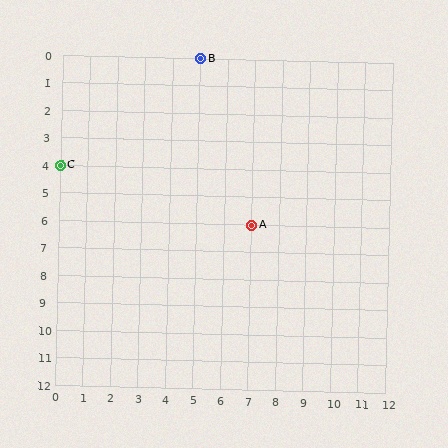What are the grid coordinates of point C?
Point C is at grid coordinates (0, 4).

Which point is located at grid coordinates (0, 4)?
Point C is at (0, 4).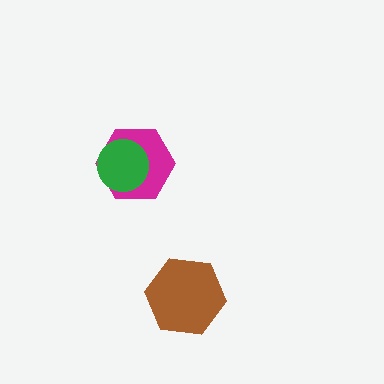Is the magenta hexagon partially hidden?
Yes, it is partially covered by another shape.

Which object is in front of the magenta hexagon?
The green circle is in front of the magenta hexagon.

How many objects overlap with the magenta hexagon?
1 object overlaps with the magenta hexagon.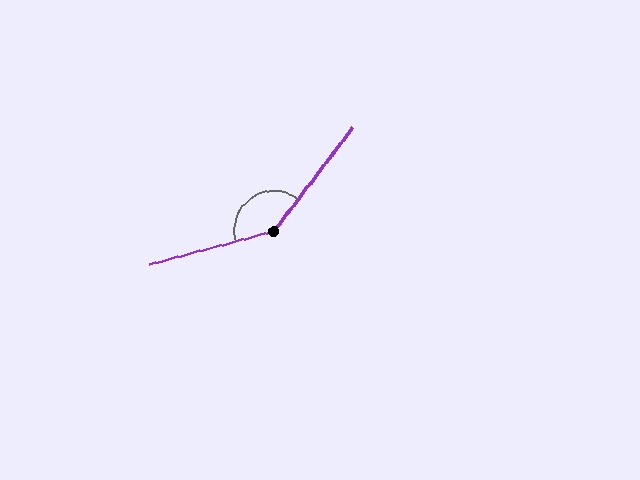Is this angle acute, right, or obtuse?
It is obtuse.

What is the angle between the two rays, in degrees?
Approximately 143 degrees.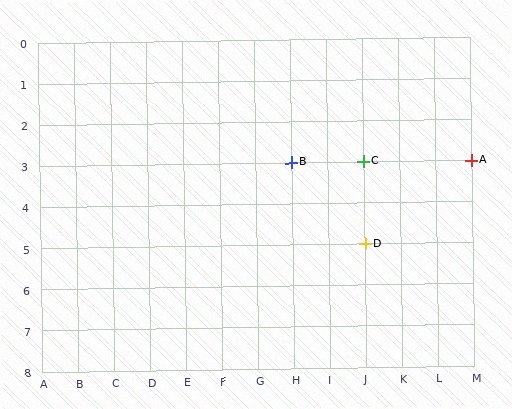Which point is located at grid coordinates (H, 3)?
Point B is at (H, 3).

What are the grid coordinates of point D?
Point D is at grid coordinates (J, 5).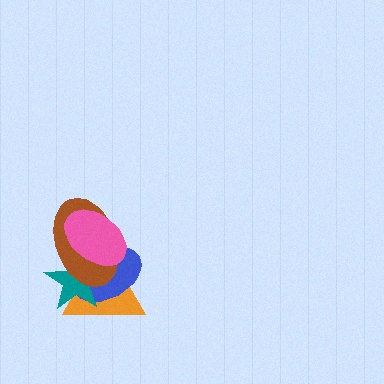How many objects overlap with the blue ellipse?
4 objects overlap with the blue ellipse.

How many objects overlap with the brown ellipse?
4 objects overlap with the brown ellipse.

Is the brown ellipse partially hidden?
Yes, it is partially covered by another shape.